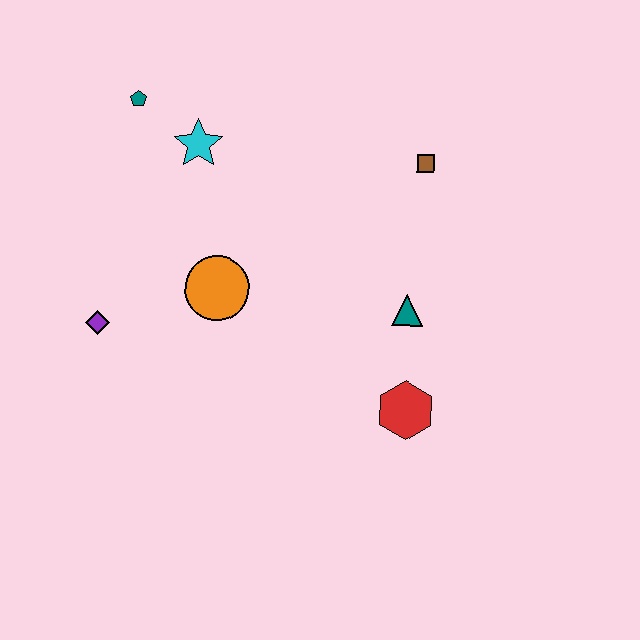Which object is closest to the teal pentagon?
The cyan star is closest to the teal pentagon.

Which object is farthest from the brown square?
The purple diamond is farthest from the brown square.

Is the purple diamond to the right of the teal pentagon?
No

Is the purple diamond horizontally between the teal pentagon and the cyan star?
No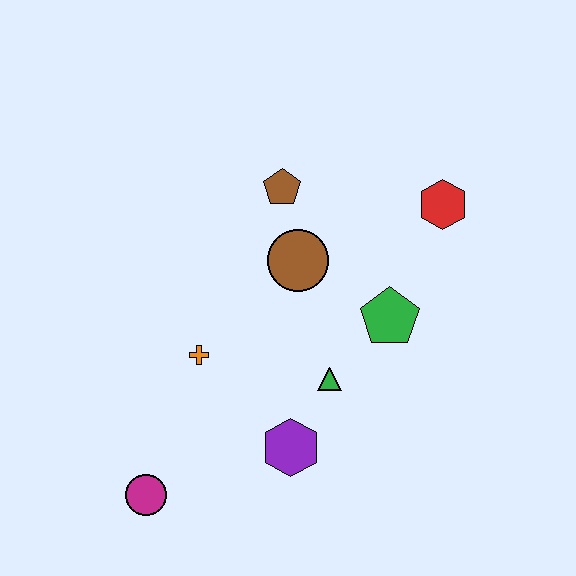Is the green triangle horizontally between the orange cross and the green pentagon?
Yes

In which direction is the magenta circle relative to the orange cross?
The magenta circle is below the orange cross.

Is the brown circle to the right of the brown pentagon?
Yes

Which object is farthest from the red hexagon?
The magenta circle is farthest from the red hexagon.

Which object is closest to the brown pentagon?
The brown circle is closest to the brown pentagon.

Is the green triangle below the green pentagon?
Yes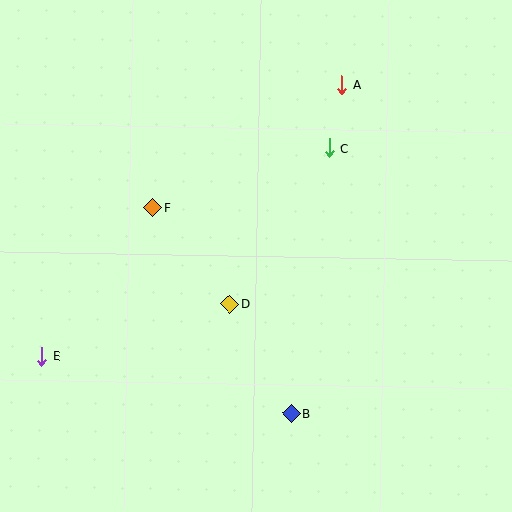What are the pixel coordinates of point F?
Point F is at (153, 208).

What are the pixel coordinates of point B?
Point B is at (292, 413).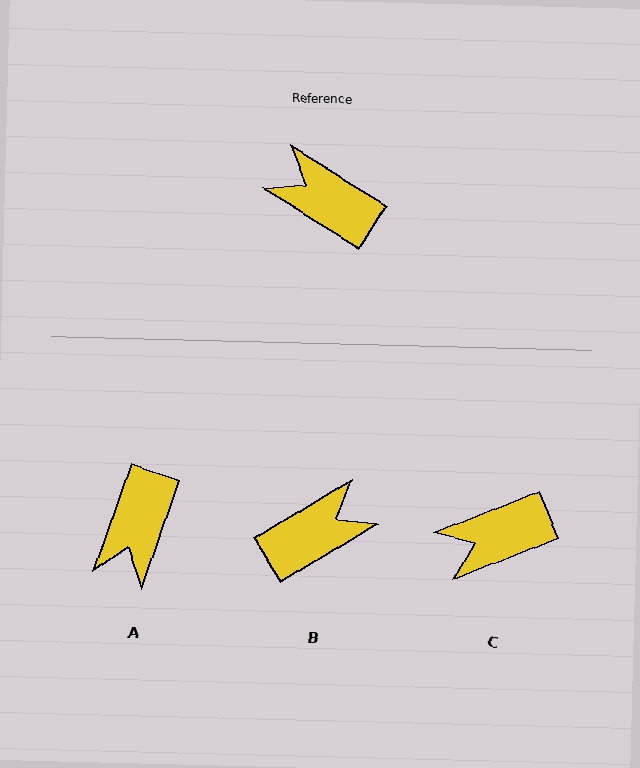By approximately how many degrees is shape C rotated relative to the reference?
Approximately 54 degrees counter-clockwise.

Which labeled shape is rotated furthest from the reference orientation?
B, about 117 degrees away.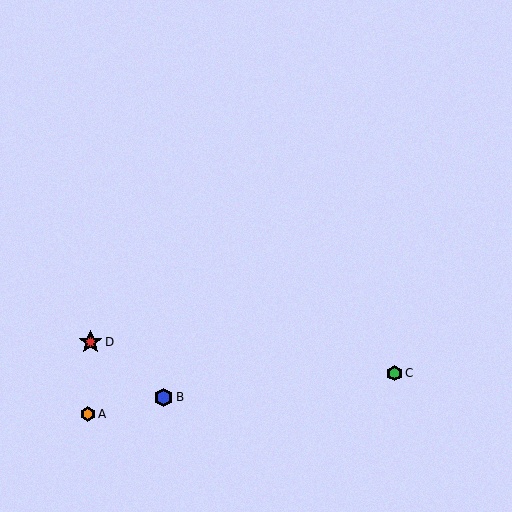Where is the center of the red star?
The center of the red star is at (91, 342).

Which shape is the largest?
The red star (labeled D) is the largest.